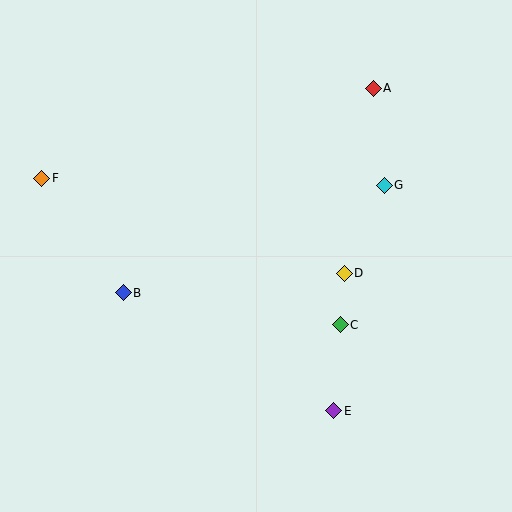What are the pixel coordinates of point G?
Point G is at (384, 185).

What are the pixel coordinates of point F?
Point F is at (42, 178).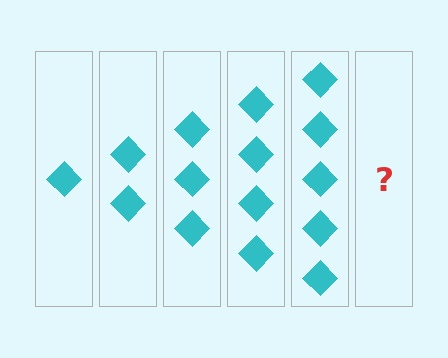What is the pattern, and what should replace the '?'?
The pattern is that each step adds one more diamond. The '?' should be 6 diamonds.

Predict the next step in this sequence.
The next step is 6 diamonds.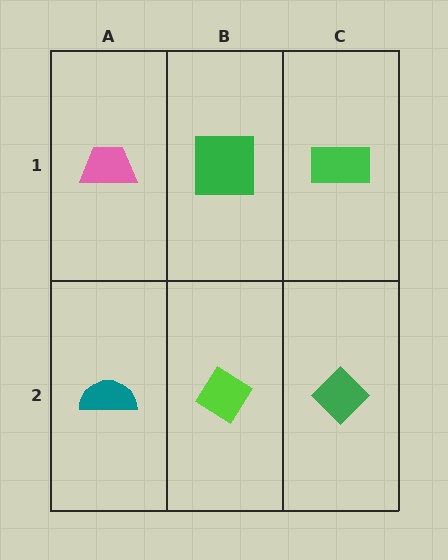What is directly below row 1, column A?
A teal semicircle.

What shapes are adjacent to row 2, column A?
A pink trapezoid (row 1, column A), a lime diamond (row 2, column B).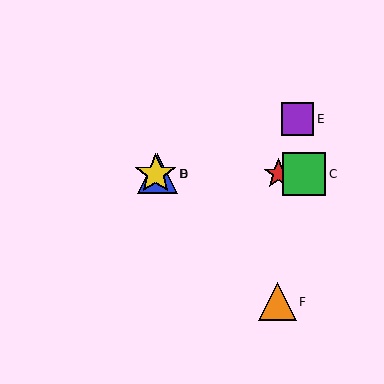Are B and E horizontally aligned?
No, B is at y≈174 and E is at y≈119.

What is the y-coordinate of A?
Object A is at y≈174.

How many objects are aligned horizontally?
4 objects (A, B, C, D) are aligned horizontally.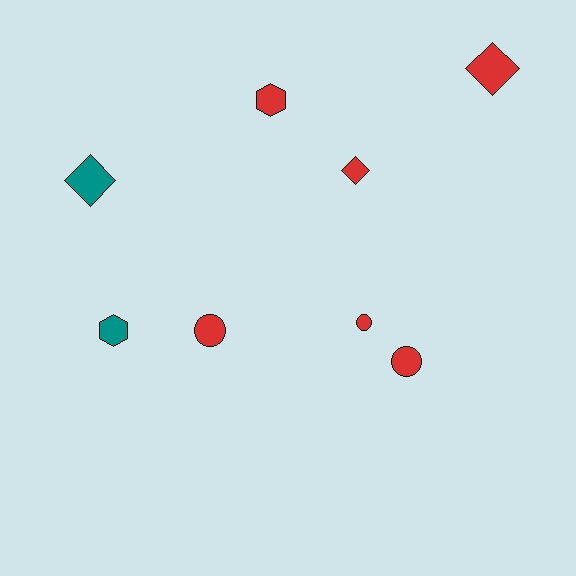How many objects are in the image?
There are 8 objects.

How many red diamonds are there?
There are 2 red diamonds.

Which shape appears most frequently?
Circle, with 3 objects.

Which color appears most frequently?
Red, with 6 objects.